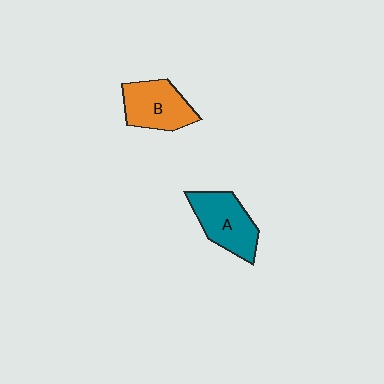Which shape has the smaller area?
Shape B (orange).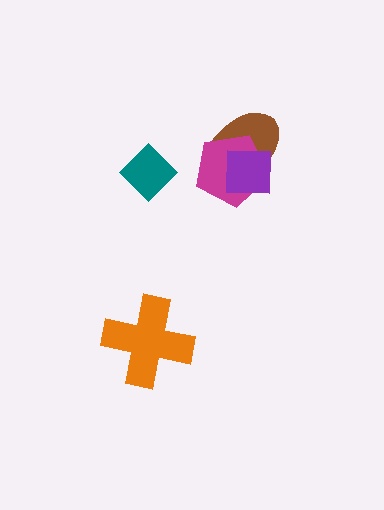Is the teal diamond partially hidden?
No, no other shape covers it.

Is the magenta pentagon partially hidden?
Yes, it is partially covered by another shape.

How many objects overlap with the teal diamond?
0 objects overlap with the teal diamond.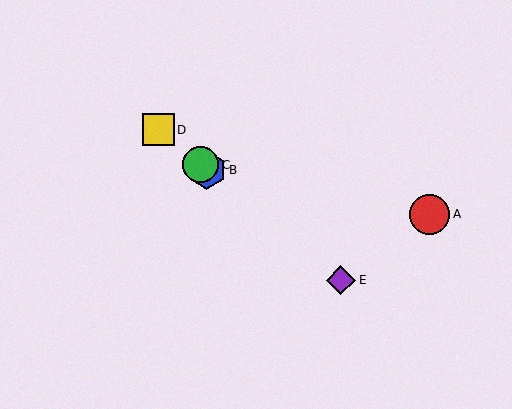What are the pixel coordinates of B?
Object B is at (207, 170).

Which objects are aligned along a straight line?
Objects B, C, D, E are aligned along a straight line.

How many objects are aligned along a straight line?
4 objects (B, C, D, E) are aligned along a straight line.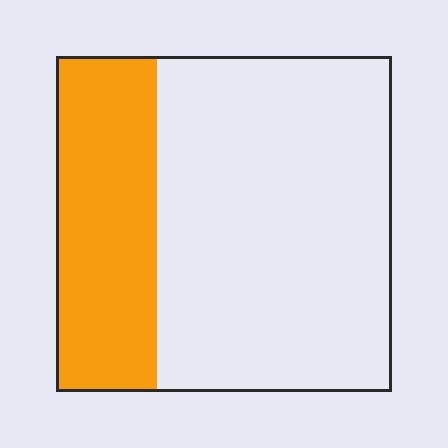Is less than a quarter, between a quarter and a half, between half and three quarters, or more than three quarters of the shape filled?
Between a quarter and a half.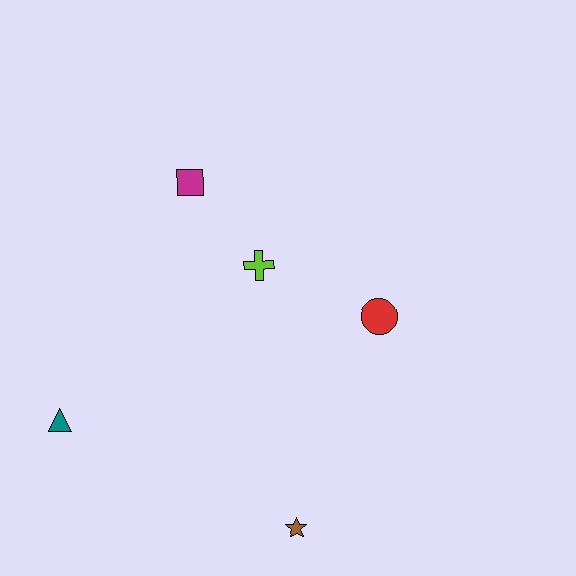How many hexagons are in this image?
There are no hexagons.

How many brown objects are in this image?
There is 1 brown object.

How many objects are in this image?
There are 5 objects.